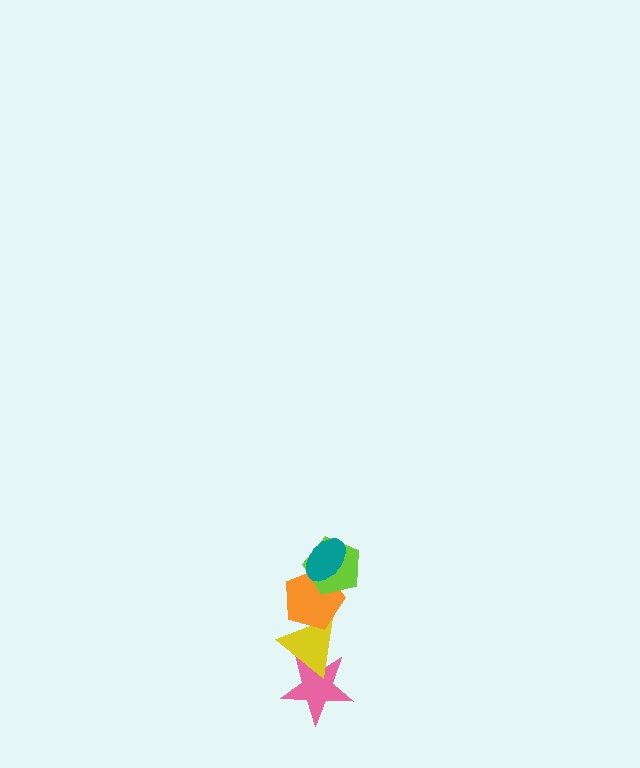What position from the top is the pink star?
The pink star is 5th from the top.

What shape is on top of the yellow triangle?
The orange pentagon is on top of the yellow triangle.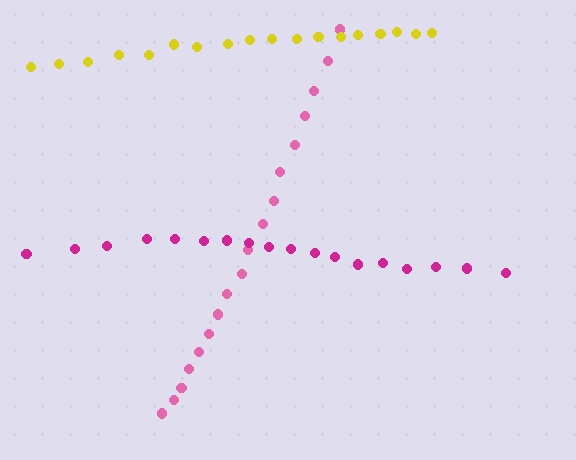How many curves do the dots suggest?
There are 3 distinct paths.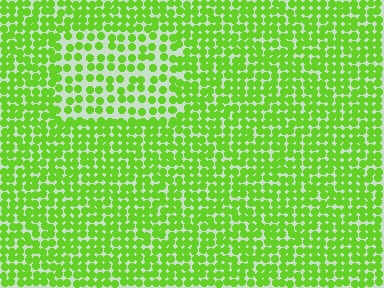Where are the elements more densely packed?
The elements are more densely packed outside the rectangle boundary.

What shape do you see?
I see a rectangle.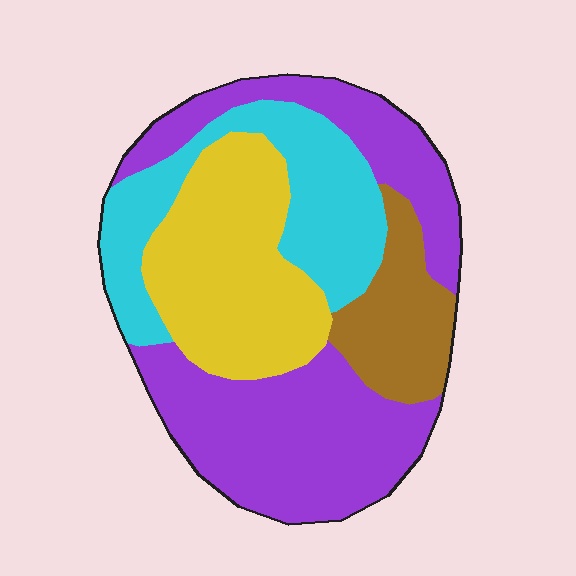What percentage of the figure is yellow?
Yellow covers roughly 25% of the figure.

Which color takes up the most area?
Purple, at roughly 40%.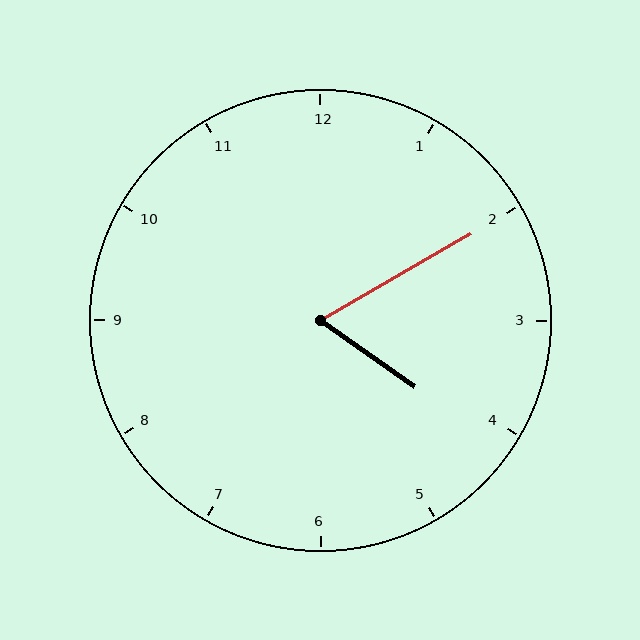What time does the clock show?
4:10.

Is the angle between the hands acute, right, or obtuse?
It is acute.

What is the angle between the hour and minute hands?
Approximately 65 degrees.